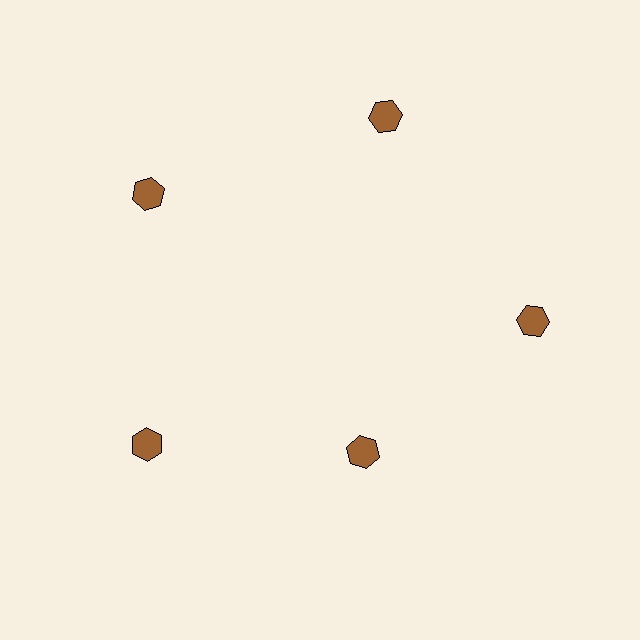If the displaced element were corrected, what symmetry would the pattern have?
It would have 5-fold rotational symmetry — the pattern would map onto itself every 72 degrees.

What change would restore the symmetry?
The symmetry would be restored by moving it outward, back onto the ring so that all 5 hexagons sit at equal angles and equal distance from the center.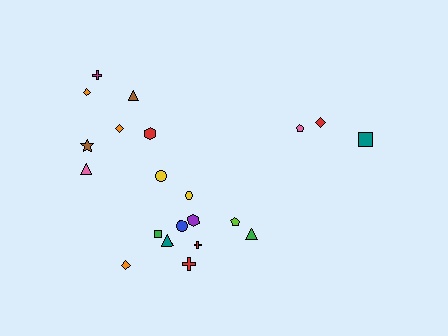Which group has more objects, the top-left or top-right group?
The top-left group.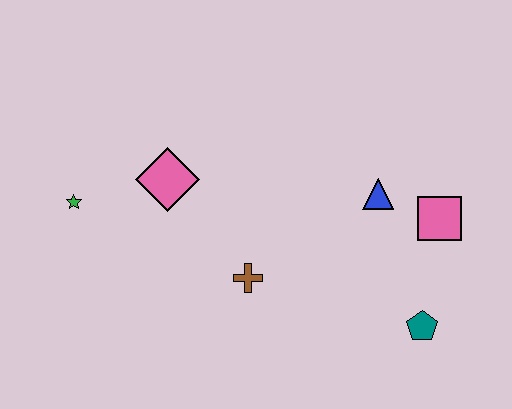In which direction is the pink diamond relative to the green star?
The pink diamond is to the right of the green star.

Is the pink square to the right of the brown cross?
Yes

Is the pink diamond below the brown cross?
No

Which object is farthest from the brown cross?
The pink square is farthest from the brown cross.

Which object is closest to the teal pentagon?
The pink square is closest to the teal pentagon.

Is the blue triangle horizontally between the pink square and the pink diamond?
Yes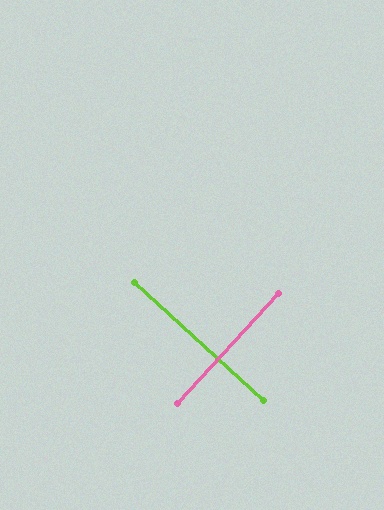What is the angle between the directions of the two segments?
Approximately 90 degrees.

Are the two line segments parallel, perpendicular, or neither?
Perpendicular — they meet at approximately 90°.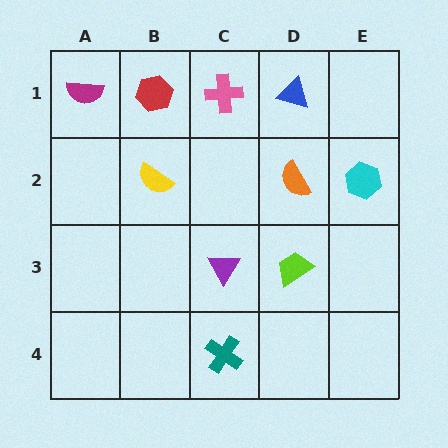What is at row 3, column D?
A lime trapezoid.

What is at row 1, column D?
A blue triangle.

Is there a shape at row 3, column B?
No, that cell is empty.